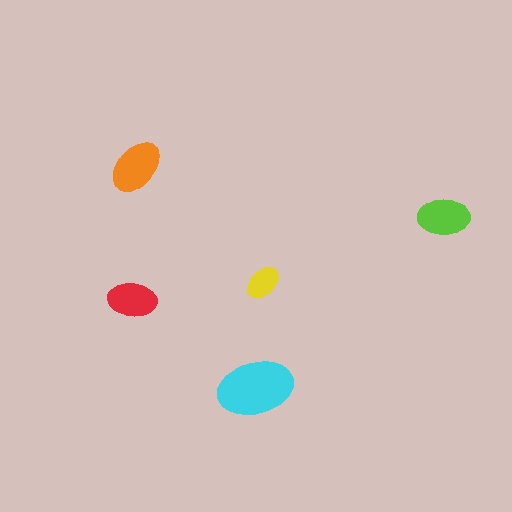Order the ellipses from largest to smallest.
the cyan one, the orange one, the lime one, the red one, the yellow one.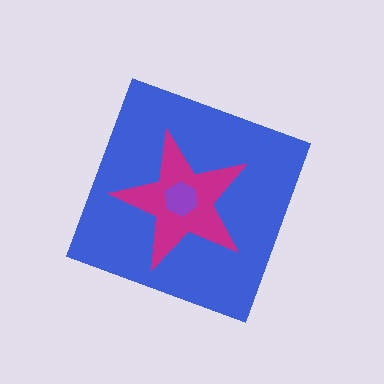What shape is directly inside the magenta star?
The purple hexagon.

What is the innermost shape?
The purple hexagon.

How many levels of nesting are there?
3.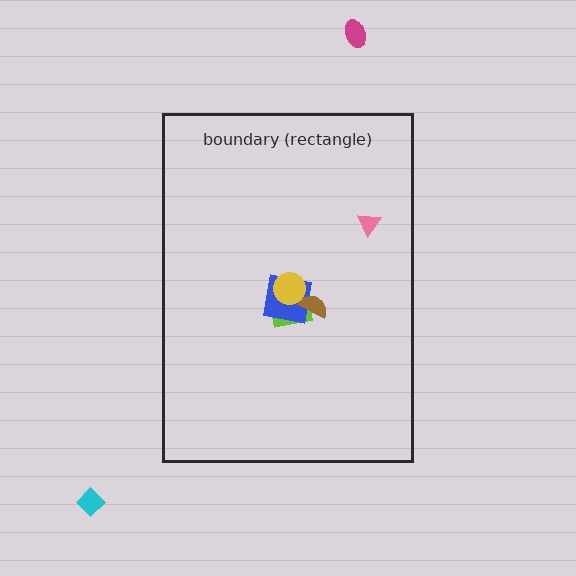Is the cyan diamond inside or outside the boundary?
Outside.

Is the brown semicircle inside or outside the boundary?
Inside.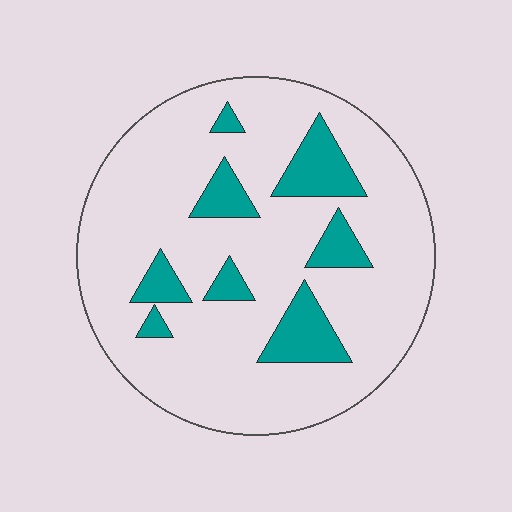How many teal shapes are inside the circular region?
8.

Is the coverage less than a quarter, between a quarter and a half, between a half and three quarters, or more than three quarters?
Less than a quarter.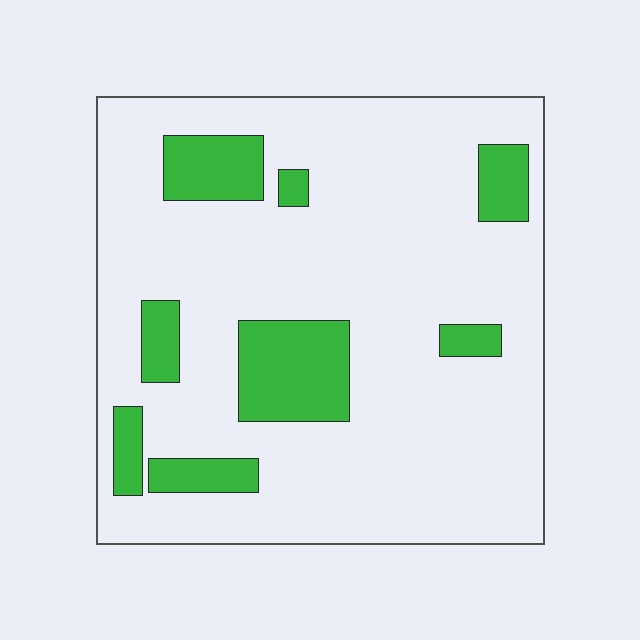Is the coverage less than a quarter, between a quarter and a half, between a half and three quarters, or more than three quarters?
Less than a quarter.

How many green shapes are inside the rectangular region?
8.